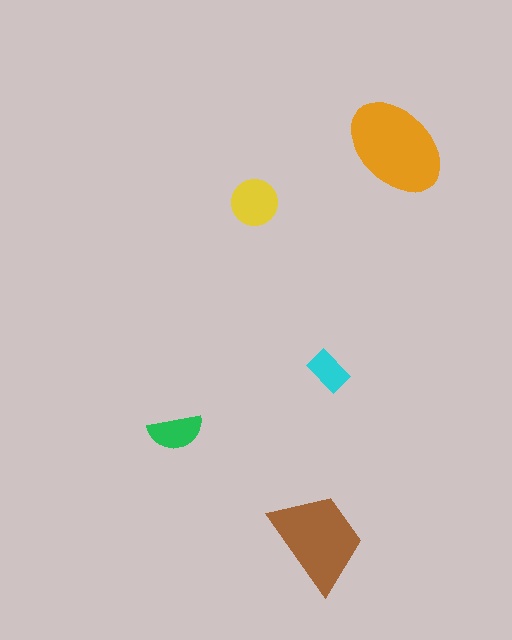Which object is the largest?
The orange ellipse.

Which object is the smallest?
The cyan rectangle.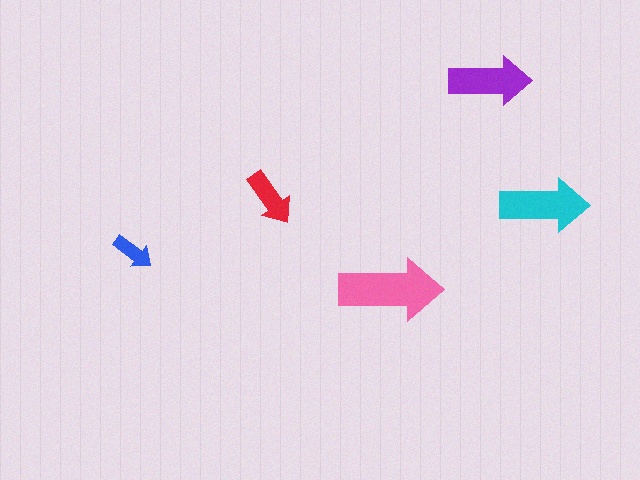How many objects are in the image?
There are 5 objects in the image.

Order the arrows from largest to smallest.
the pink one, the cyan one, the purple one, the red one, the blue one.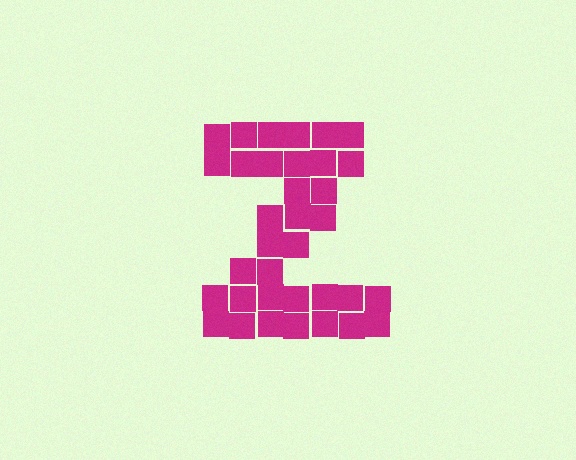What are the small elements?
The small elements are squares.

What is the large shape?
The large shape is the letter Z.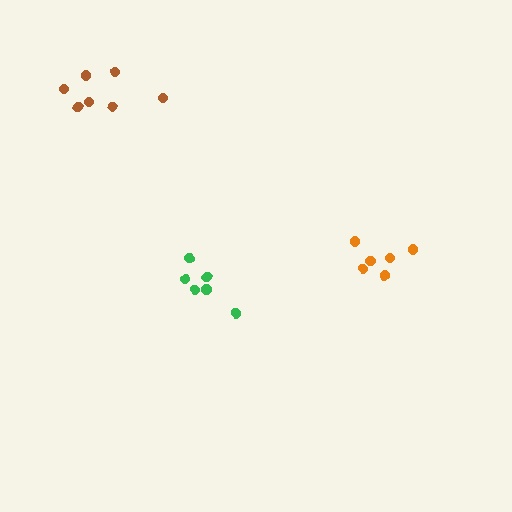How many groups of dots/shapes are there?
There are 3 groups.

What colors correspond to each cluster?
The clusters are colored: orange, green, brown.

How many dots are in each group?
Group 1: 6 dots, Group 2: 6 dots, Group 3: 7 dots (19 total).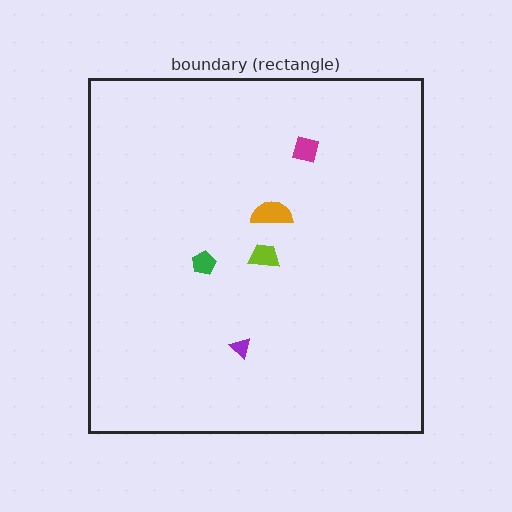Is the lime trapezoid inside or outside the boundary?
Inside.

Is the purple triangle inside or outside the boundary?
Inside.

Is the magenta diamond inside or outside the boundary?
Inside.